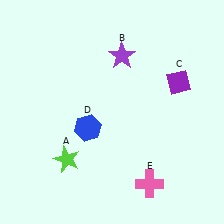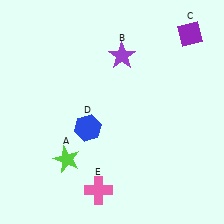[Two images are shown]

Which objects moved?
The objects that moved are: the purple diamond (C), the pink cross (E).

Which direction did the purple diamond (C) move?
The purple diamond (C) moved up.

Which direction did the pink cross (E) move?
The pink cross (E) moved left.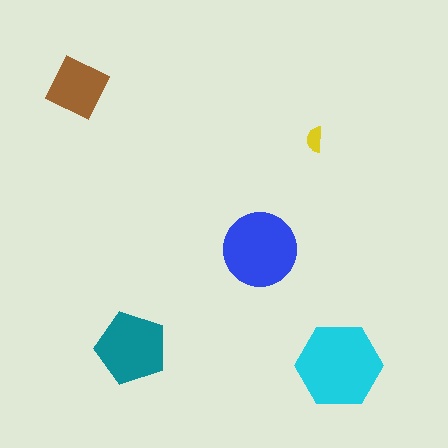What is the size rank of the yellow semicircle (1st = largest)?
5th.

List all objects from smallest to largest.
The yellow semicircle, the brown square, the teal pentagon, the blue circle, the cyan hexagon.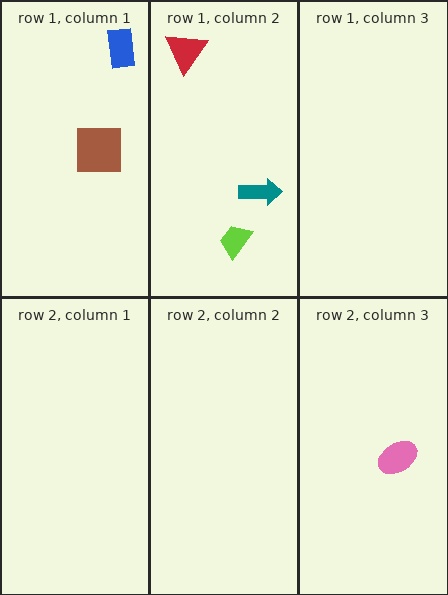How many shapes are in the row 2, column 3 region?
1.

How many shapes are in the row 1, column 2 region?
3.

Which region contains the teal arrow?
The row 1, column 2 region.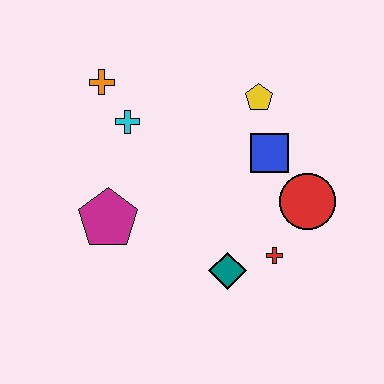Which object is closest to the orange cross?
The cyan cross is closest to the orange cross.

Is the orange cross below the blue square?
No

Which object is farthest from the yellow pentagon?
The magenta pentagon is farthest from the yellow pentagon.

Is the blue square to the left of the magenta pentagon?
No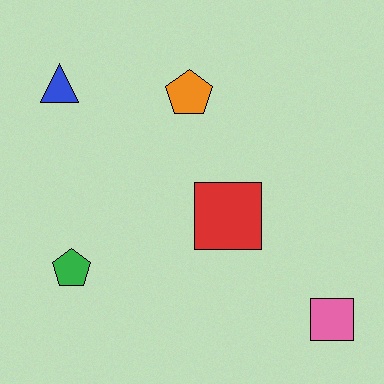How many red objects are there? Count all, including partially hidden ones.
There is 1 red object.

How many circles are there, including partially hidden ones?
There are no circles.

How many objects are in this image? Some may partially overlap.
There are 5 objects.